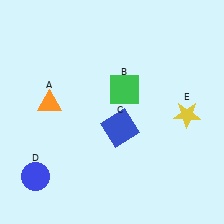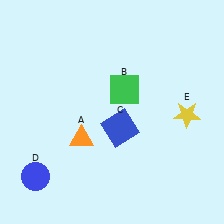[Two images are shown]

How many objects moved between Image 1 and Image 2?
1 object moved between the two images.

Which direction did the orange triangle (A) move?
The orange triangle (A) moved down.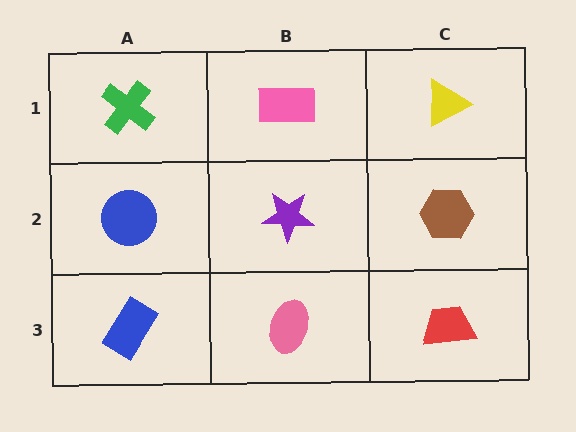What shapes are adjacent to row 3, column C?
A brown hexagon (row 2, column C), a pink ellipse (row 3, column B).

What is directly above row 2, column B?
A pink rectangle.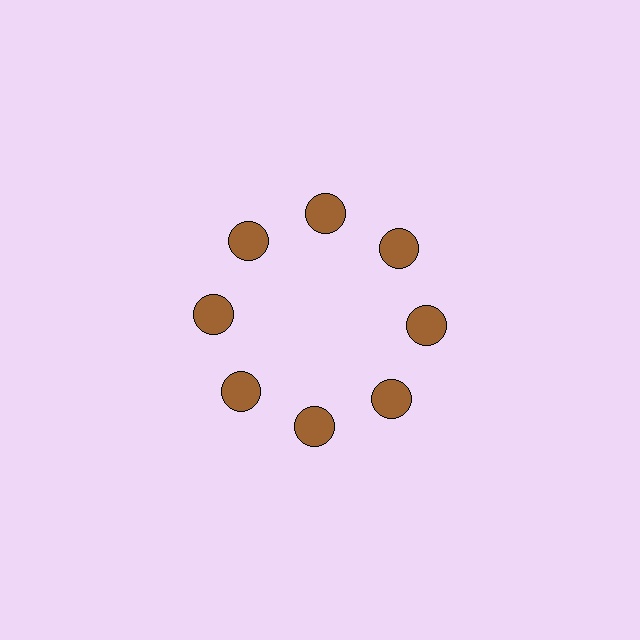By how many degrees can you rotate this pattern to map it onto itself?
The pattern maps onto itself every 45 degrees of rotation.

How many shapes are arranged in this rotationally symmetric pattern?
There are 8 shapes, arranged in 8 groups of 1.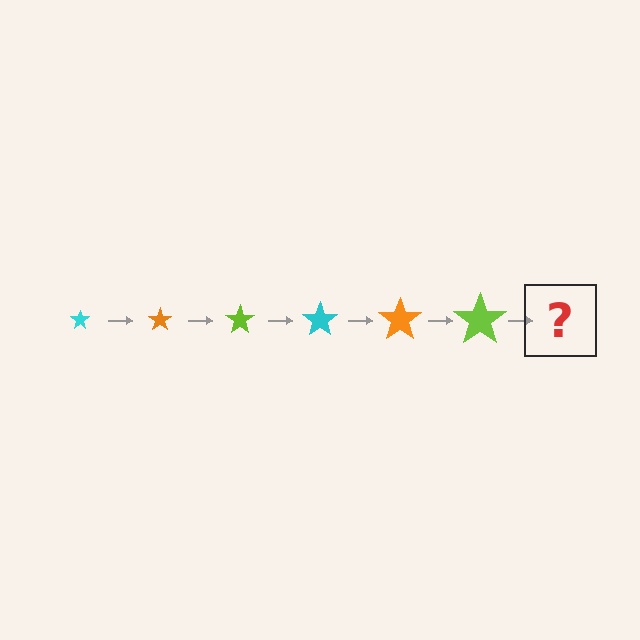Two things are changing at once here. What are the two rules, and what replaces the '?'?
The two rules are that the star grows larger each step and the color cycles through cyan, orange, and lime. The '?' should be a cyan star, larger than the previous one.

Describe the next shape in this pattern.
It should be a cyan star, larger than the previous one.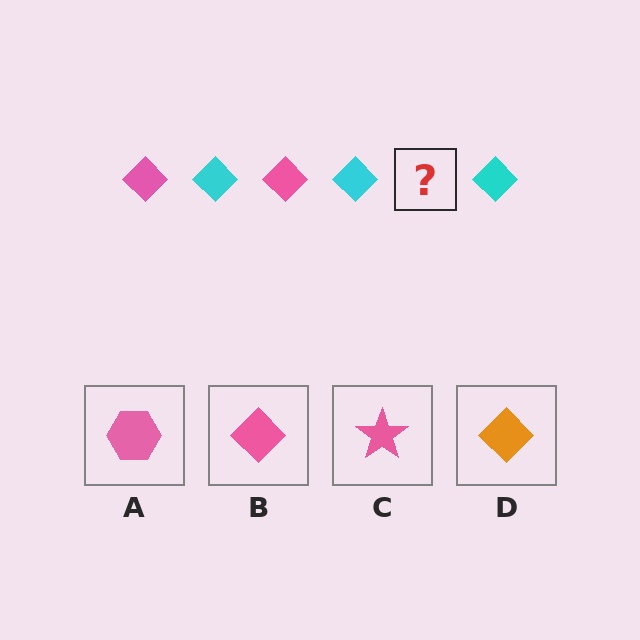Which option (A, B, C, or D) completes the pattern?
B.